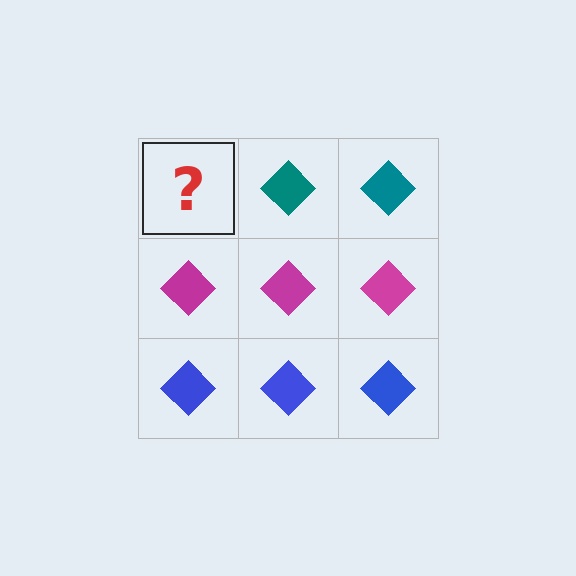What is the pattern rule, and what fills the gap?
The rule is that each row has a consistent color. The gap should be filled with a teal diamond.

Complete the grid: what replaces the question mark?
The question mark should be replaced with a teal diamond.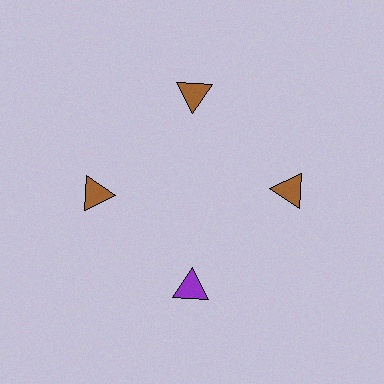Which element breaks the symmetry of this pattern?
The purple triangle at roughly the 6 o'clock position breaks the symmetry. All other shapes are brown triangles.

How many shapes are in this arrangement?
There are 4 shapes arranged in a ring pattern.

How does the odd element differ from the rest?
It has a different color: purple instead of brown.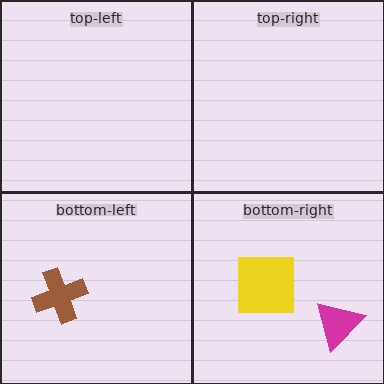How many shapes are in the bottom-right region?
2.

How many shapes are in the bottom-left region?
1.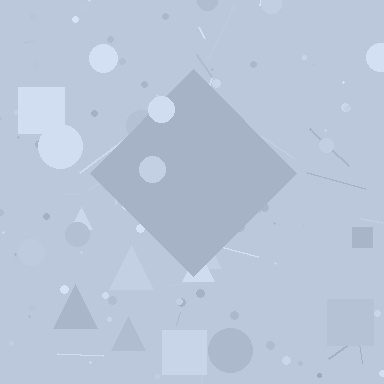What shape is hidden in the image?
A diamond is hidden in the image.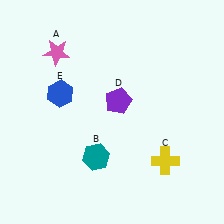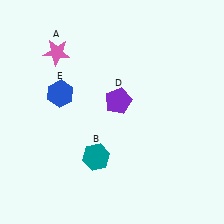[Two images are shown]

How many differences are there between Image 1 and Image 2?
There is 1 difference between the two images.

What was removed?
The yellow cross (C) was removed in Image 2.